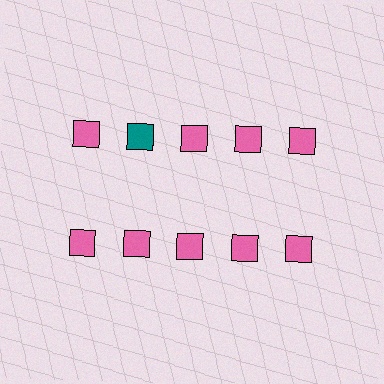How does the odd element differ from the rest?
It has a different color: teal instead of pink.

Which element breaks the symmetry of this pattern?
The teal square in the top row, second from left column breaks the symmetry. All other shapes are pink squares.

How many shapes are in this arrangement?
There are 10 shapes arranged in a grid pattern.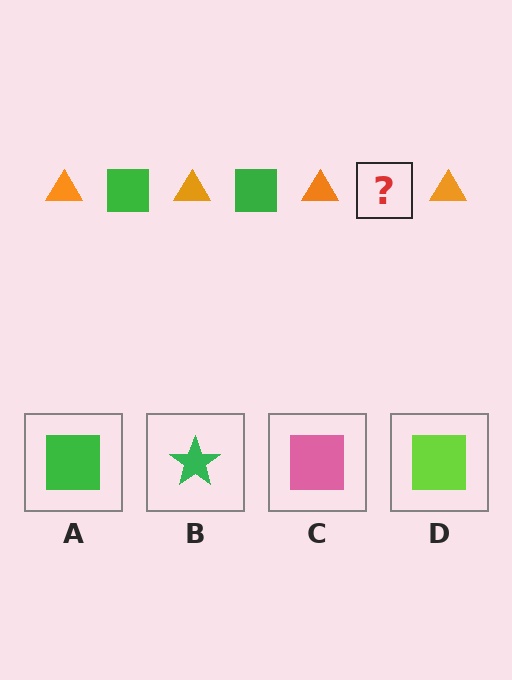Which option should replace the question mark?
Option A.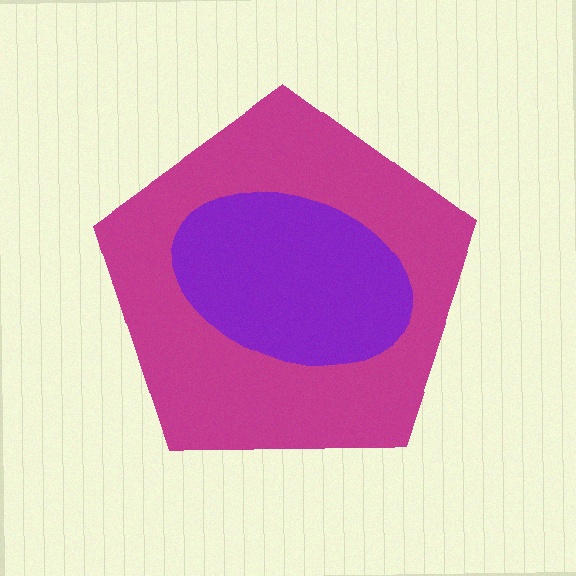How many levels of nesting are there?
2.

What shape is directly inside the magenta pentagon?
The purple ellipse.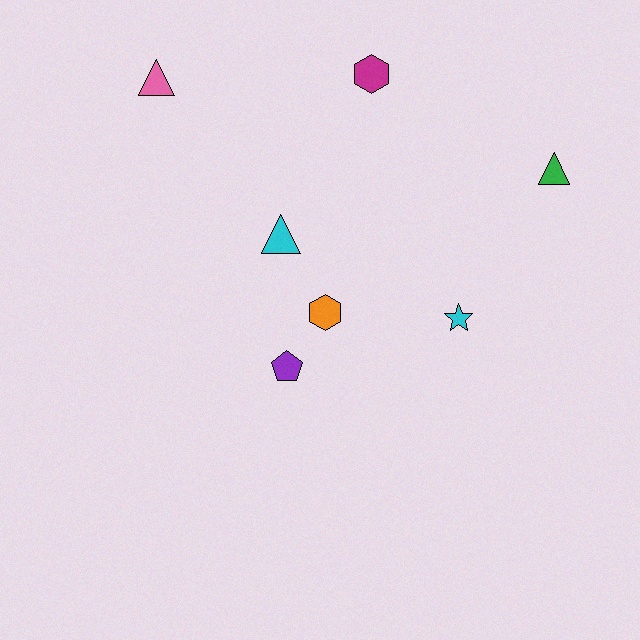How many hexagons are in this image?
There are 2 hexagons.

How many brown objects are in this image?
There are no brown objects.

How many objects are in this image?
There are 7 objects.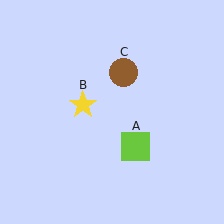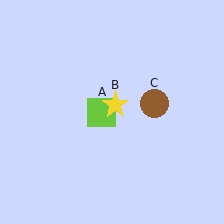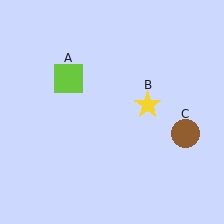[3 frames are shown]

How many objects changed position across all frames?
3 objects changed position: lime square (object A), yellow star (object B), brown circle (object C).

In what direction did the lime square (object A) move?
The lime square (object A) moved up and to the left.